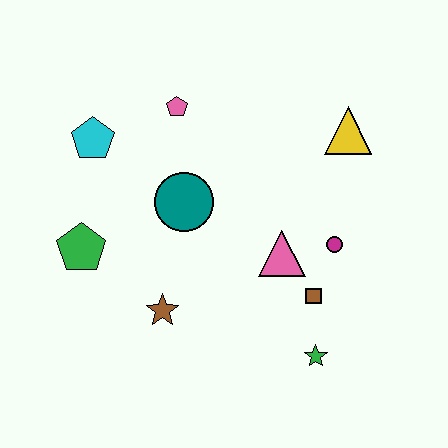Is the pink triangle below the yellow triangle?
Yes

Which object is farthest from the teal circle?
The green star is farthest from the teal circle.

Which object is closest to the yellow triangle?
The magenta circle is closest to the yellow triangle.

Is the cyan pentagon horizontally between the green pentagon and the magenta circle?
Yes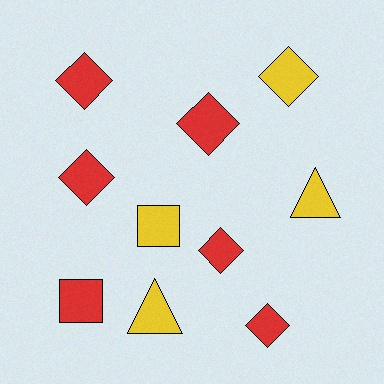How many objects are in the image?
There are 10 objects.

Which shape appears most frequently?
Diamond, with 6 objects.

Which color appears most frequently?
Red, with 6 objects.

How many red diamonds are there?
There are 5 red diamonds.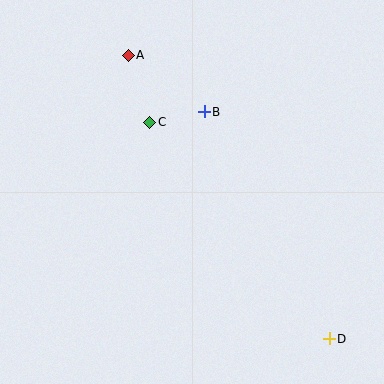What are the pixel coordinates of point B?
Point B is at (204, 112).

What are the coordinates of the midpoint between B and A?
The midpoint between B and A is at (166, 83).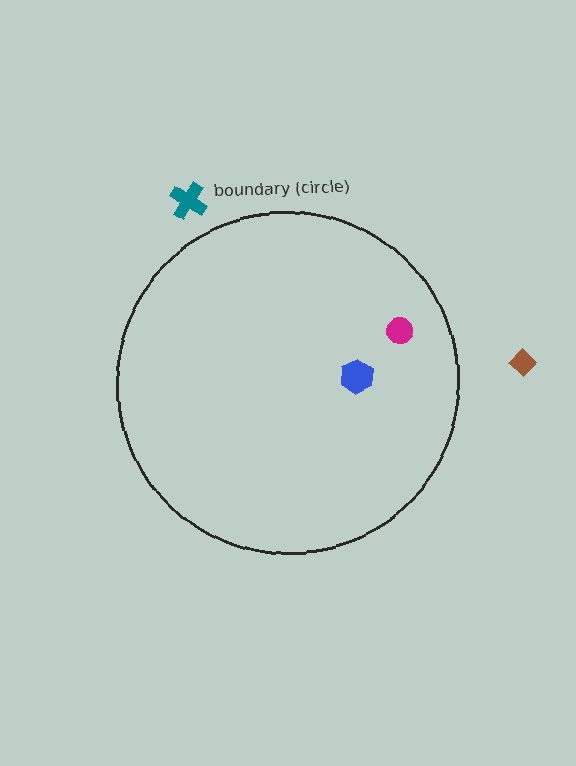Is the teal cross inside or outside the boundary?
Outside.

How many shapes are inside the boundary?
2 inside, 2 outside.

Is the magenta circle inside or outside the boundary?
Inside.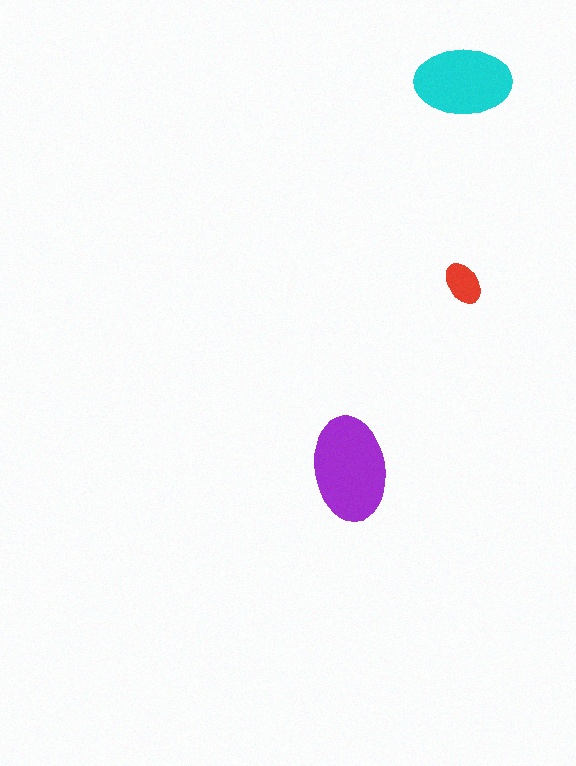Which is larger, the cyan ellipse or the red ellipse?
The cyan one.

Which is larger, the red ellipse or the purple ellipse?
The purple one.